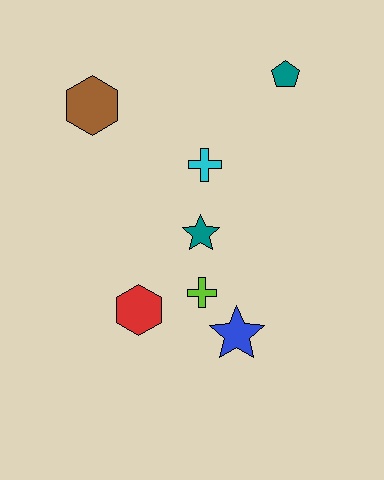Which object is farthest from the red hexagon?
The teal pentagon is farthest from the red hexagon.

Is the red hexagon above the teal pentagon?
No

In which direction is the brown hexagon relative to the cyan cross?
The brown hexagon is to the left of the cyan cross.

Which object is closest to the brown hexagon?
The cyan cross is closest to the brown hexagon.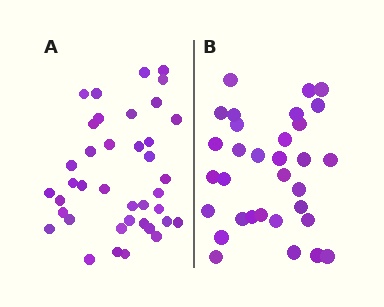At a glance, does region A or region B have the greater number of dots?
Region A (the left region) has more dots.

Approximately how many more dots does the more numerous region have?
Region A has roughly 8 or so more dots than region B.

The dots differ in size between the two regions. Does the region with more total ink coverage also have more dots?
No. Region B has more total ink coverage because its dots are larger, but region A actually contains more individual dots. Total area can be misleading — the number of items is what matters here.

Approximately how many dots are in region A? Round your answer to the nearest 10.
About 40 dots. (The exact count is 39, which rounds to 40.)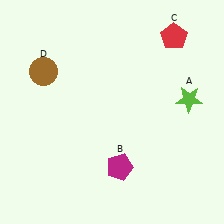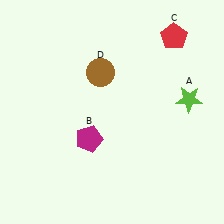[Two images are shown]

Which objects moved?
The objects that moved are: the magenta pentagon (B), the brown circle (D).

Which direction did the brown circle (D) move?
The brown circle (D) moved right.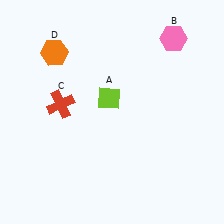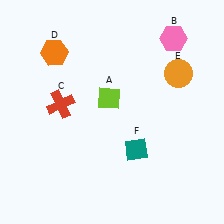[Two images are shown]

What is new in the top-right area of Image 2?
An orange circle (E) was added in the top-right area of Image 2.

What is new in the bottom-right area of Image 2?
A teal diamond (F) was added in the bottom-right area of Image 2.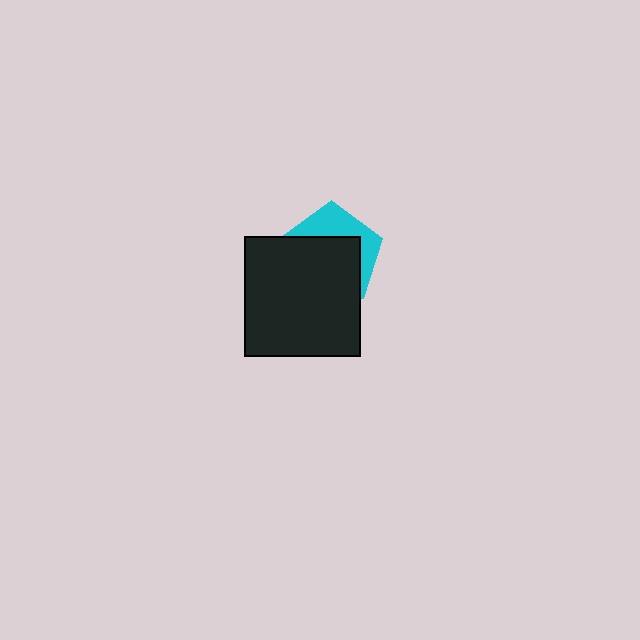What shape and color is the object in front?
The object in front is a black rectangle.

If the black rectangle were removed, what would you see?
You would see the complete cyan pentagon.